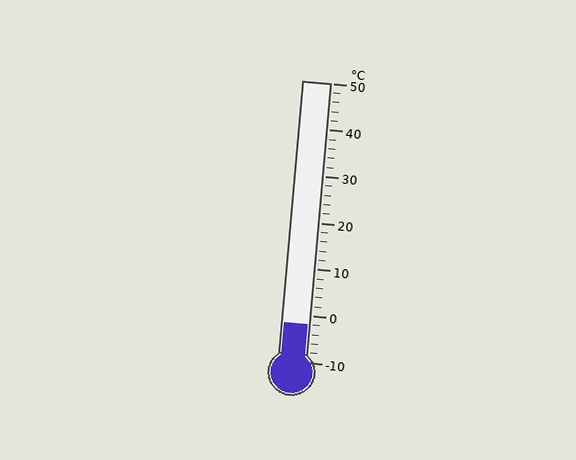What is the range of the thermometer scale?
The thermometer scale ranges from -10°C to 50°C.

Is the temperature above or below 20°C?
The temperature is below 20°C.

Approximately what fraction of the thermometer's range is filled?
The thermometer is filled to approximately 15% of its range.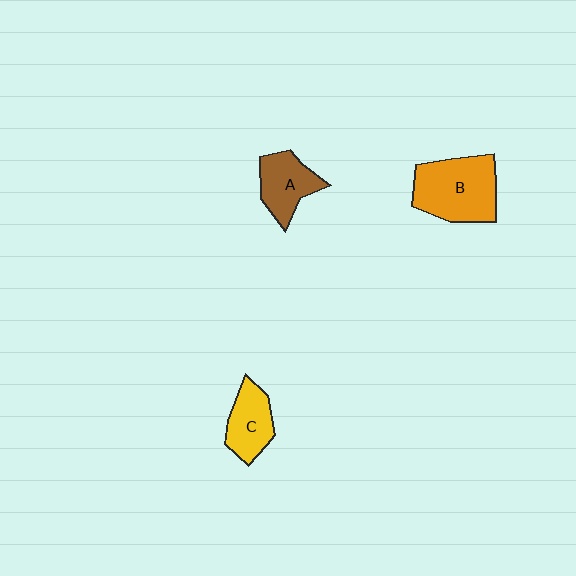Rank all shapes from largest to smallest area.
From largest to smallest: B (orange), A (brown), C (yellow).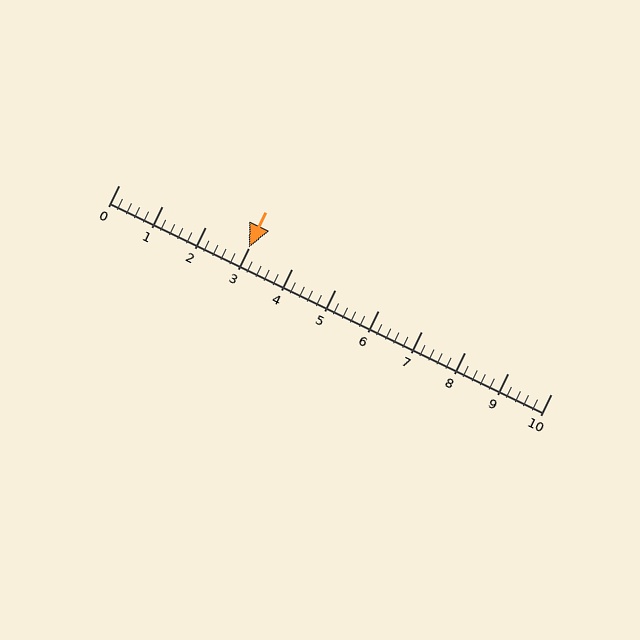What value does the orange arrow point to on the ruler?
The orange arrow points to approximately 3.0.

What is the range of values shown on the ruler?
The ruler shows values from 0 to 10.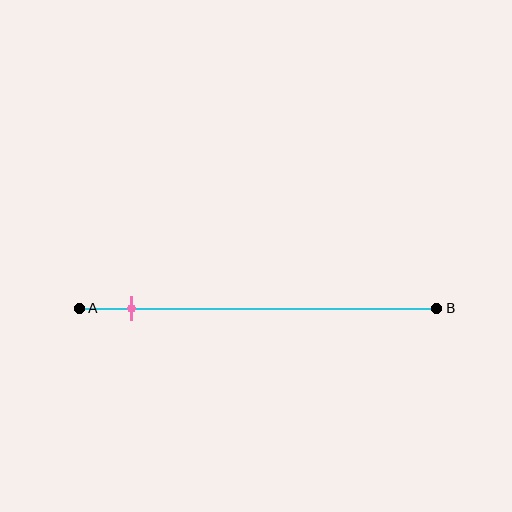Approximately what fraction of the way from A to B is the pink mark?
The pink mark is approximately 15% of the way from A to B.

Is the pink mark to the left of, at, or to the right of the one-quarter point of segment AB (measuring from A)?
The pink mark is to the left of the one-quarter point of segment AB.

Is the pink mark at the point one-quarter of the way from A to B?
No, the mark is at about 15% from A, not at the 25% one-quarter point.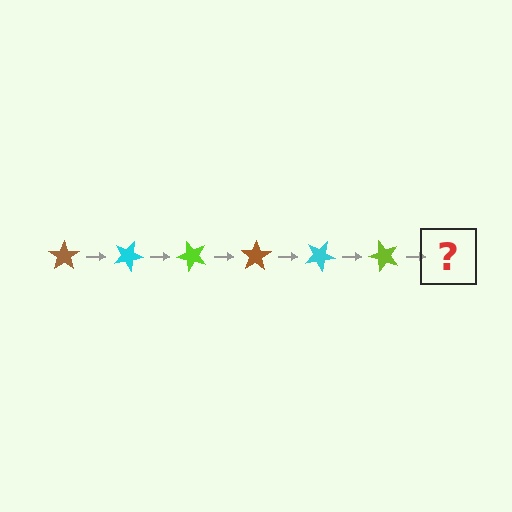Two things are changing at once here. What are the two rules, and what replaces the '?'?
The two rules are that it rotates 25 degrees each step and the color cycles through brown, cyan, and lime. The '?' should be a brown star, rotated 150 degrees from the start.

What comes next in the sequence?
The next element should be a brown star, rotated 150 degrees from the start.